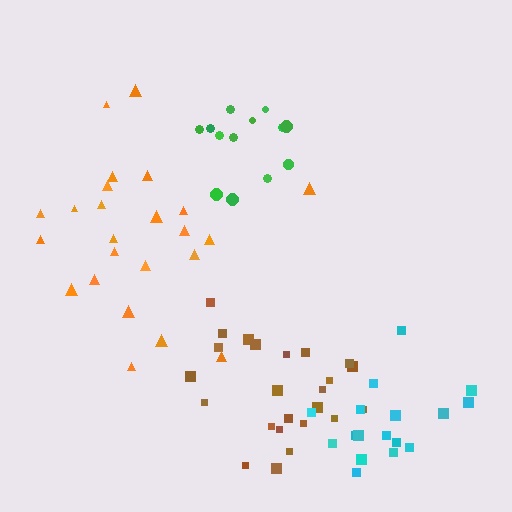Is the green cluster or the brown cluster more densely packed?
Green.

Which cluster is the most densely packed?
Green.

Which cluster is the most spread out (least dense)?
Orange.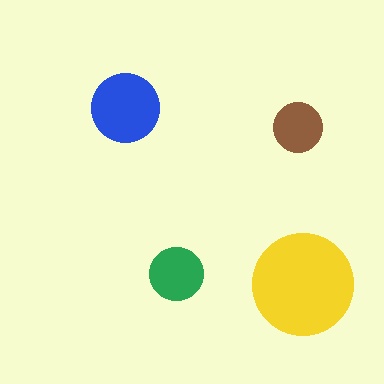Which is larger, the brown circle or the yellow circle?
The yellow one.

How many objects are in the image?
There are 4 objects in the image.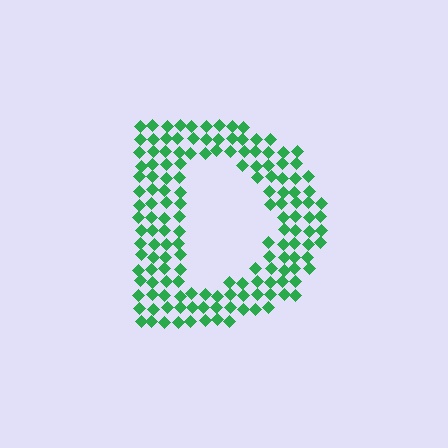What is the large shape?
The large shape is the letter D.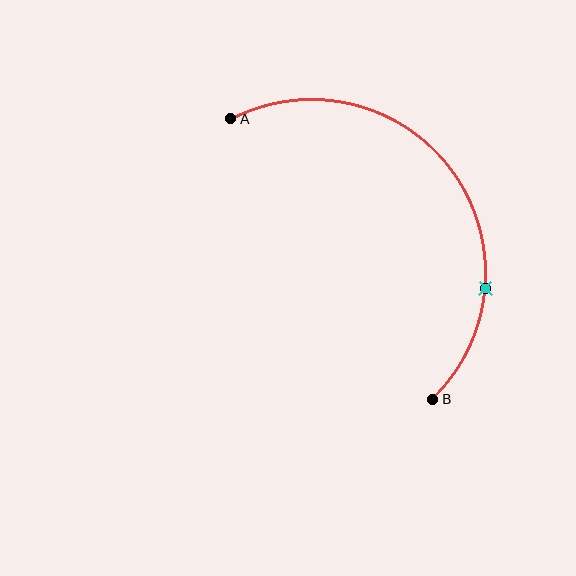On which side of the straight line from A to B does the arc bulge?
The arc bulges above and to the right of the straight line connecting A and B.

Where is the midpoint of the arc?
The arc midpoint is the point on the curve farthest from the straight line joining A and B. It sits above and to the right of that line.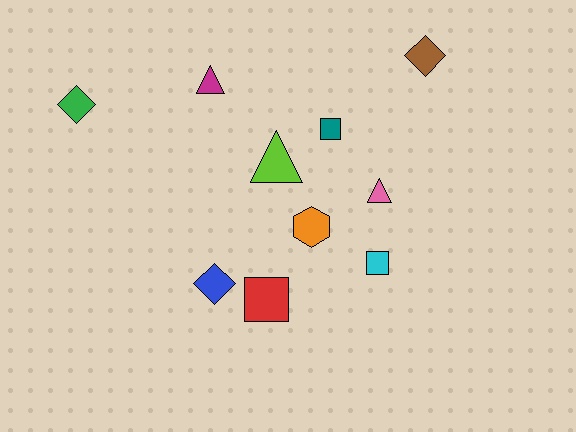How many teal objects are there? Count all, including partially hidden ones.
There is 1 teal object.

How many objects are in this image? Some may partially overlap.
There are 10 objects.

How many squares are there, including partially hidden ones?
There are 3 squares.